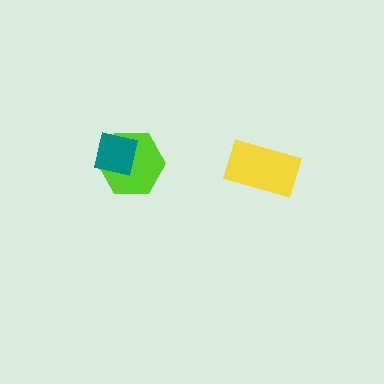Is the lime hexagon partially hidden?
Yes, it is partially covered by another shape.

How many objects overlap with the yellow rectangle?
0 objects overlap with the yellow rectangle.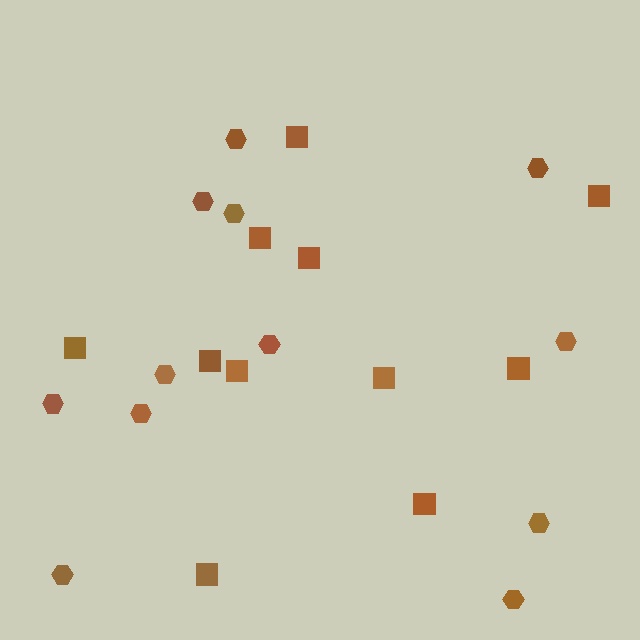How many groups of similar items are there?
There are 2 groups: one group of squares (11) and one group of hexagons (12).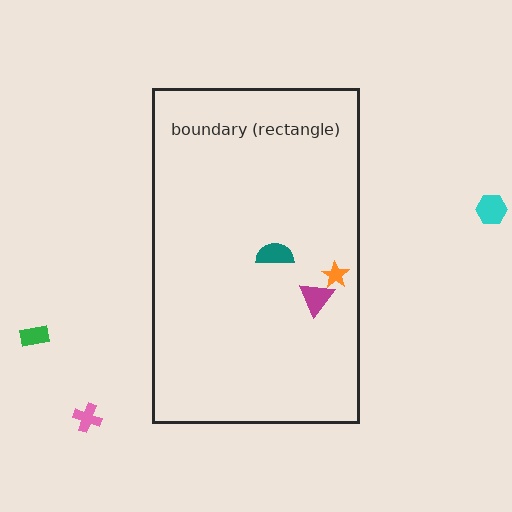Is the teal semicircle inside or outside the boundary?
Inside.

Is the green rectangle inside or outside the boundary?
Outside.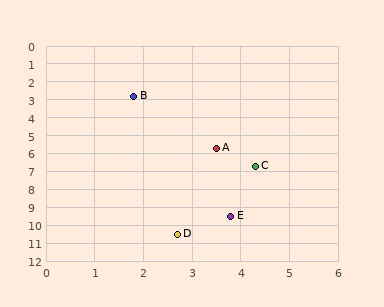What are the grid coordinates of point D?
Point D is at approximately (2.7, 10.5).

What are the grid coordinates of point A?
Point A is at approximately (3.5, 5.7).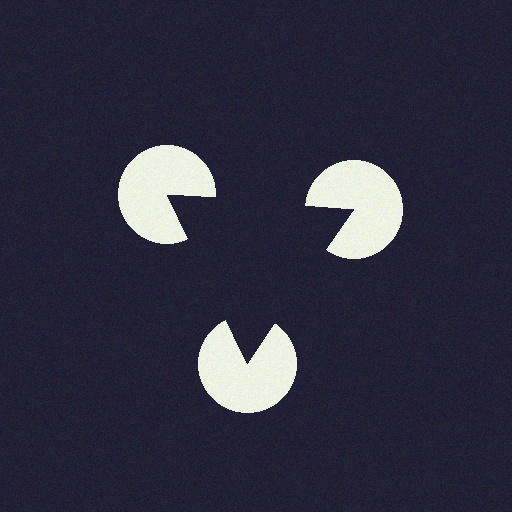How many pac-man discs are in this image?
There are 3 — one at each vertex of the illusory triangle.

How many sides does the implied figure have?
3 sides.